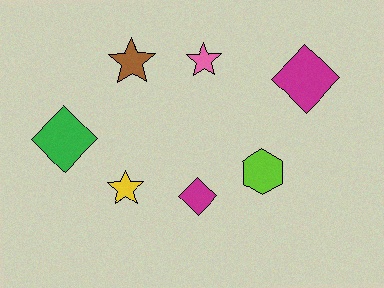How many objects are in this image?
There are 7 objects.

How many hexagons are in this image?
There is 1 hexagon.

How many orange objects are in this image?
There are no orange objects.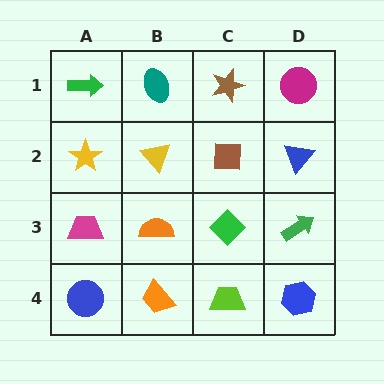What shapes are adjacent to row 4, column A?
A magenta trapezoid (row 3, column A), an orange trapezoid (row 4, column B).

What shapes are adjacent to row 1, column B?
A yellow triangle (row 2, column B), a green arrow (row 1, column A), a brown star (row 1, column C).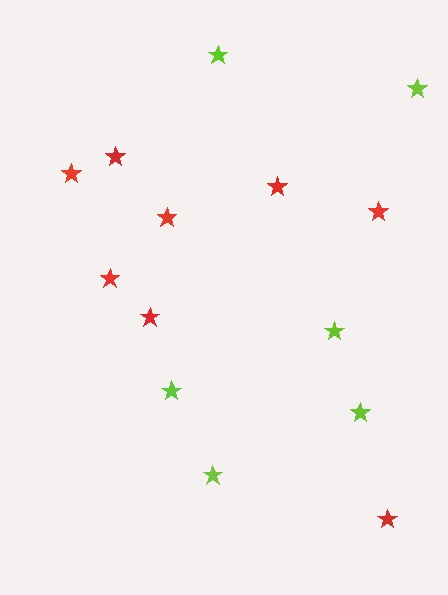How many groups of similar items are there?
There are 2 groups: one group of red stars (8) and one group of lime stars (6).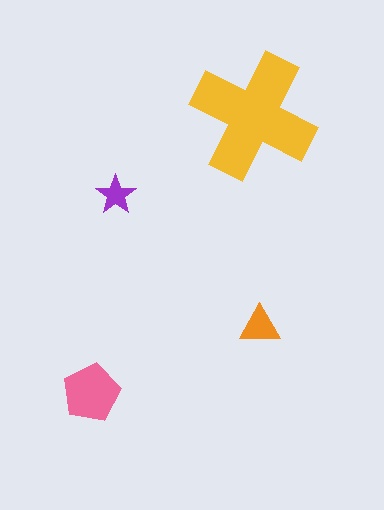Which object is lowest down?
The pink pentagon is bottommost.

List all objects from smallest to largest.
The purple star, the orange triangle, the pink pentagon, the yellow cross.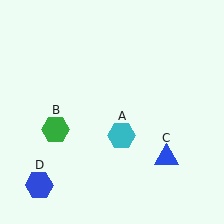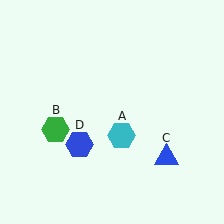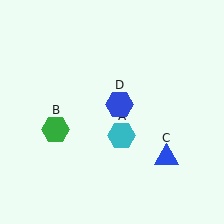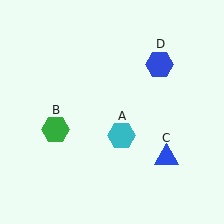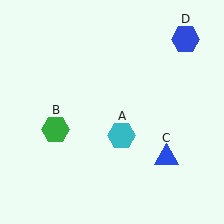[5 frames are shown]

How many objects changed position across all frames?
1 object changed position: blue hexagon (object D).